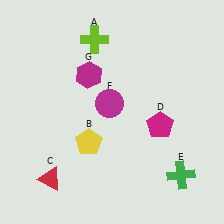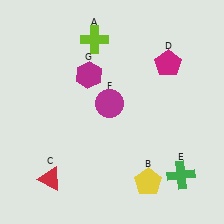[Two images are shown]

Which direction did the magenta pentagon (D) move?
The magenta pentagon (D) moved up.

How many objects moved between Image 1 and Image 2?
2 objects moved between the two images.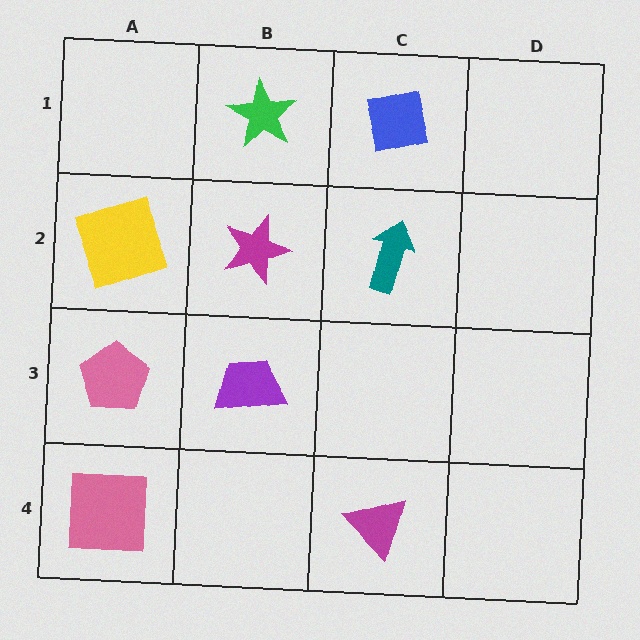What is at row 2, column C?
A teal arrow.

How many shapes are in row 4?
2 shapes.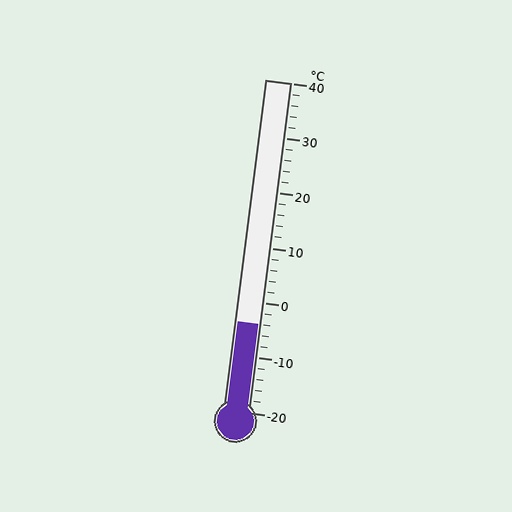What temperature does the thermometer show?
The thermometer shows approximately -4°C.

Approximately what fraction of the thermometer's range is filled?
The thermometer is filled to approximately 25% of its range.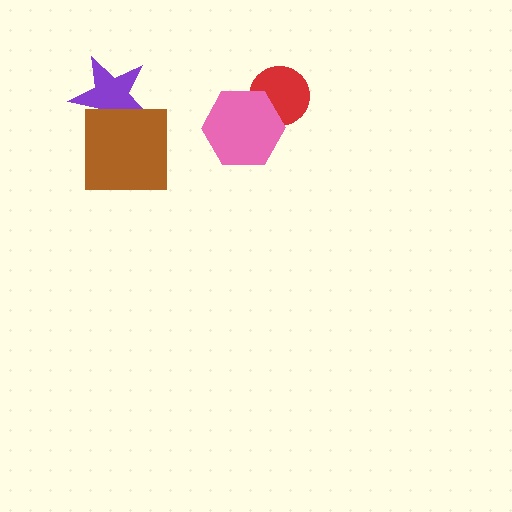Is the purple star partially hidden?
Yes, it is partially covered by another shape.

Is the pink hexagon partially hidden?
No, no other shape covers it.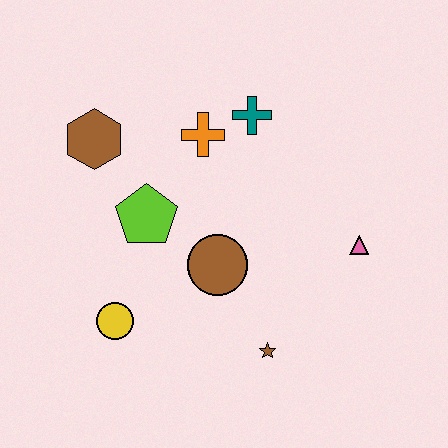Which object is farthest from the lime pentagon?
The pink triangle is farthest from the lime pentagon.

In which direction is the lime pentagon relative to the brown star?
The lime pentagon is above the brown star.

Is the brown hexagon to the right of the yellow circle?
No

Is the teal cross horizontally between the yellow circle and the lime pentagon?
No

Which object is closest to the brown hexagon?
The lime pentagon is closest to the brown hexagon.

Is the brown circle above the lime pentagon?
No